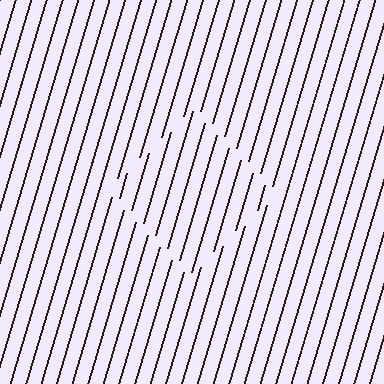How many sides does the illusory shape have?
4 sides — the line-ends trace a square.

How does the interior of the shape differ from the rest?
The interior of the shape contains the same grating, shifted by half a period — the contour is defined by the phase discontinuity where line-ends from the inner and outer gratings abut.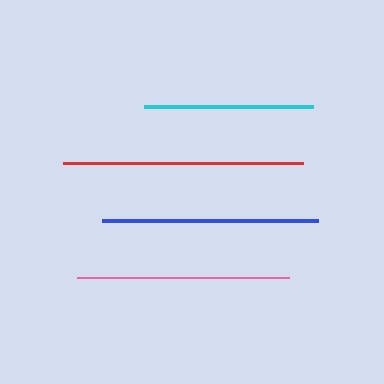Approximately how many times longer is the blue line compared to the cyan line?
The blue line is approximately 1.3 times the length of the cyan line.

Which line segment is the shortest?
The cyan line is the shortest at approximately 169 pixels.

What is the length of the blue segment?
The blue segment is approximately 216 pixels long.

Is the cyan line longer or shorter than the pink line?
The pink line is longer than the cyan line.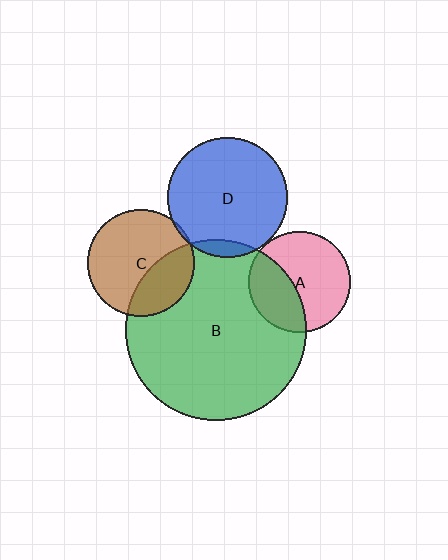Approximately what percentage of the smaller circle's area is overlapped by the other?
Approximately 5%.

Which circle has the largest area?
Circle B (green).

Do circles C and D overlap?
Yes.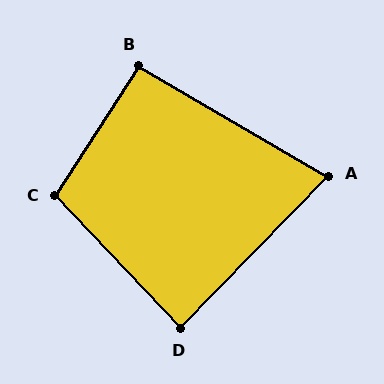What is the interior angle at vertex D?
Approximately 88 degrees (approximately right).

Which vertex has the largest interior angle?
C, at approximately 104 degrees.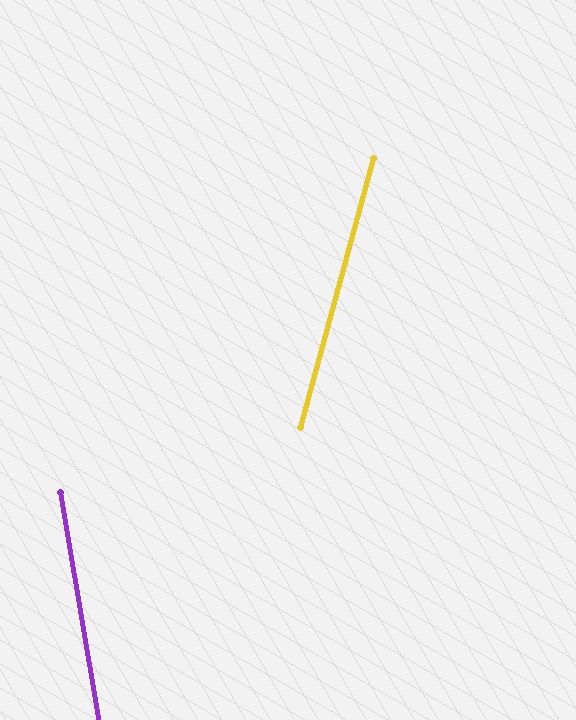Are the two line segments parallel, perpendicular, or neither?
Neither parallel nor perpendicular — they differ by about 25°.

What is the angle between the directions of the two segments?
Approximately 25 degrees.